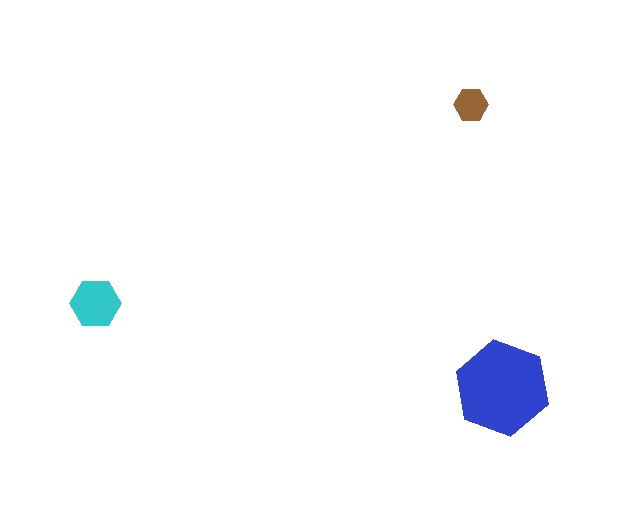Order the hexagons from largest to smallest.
the blue one, the cyan one, the brown one.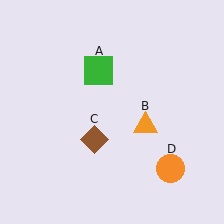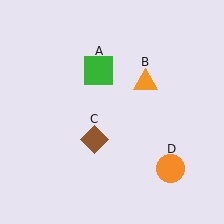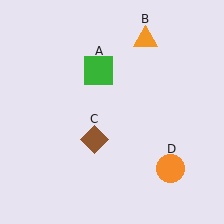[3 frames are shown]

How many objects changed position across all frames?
1 object changed position: orange triangle (object B).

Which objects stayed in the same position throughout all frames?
Green square (object A) and brown diamond (object C) and orange circle (object D) remained stationary.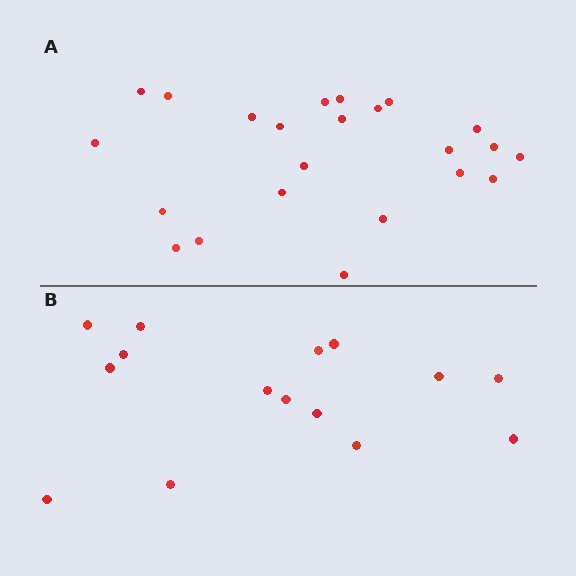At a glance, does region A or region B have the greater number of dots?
Region A (the top region) has more dots.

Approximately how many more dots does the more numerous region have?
Region A has roughly 8 or so more dots than region B.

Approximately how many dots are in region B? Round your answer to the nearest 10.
About 20 dots. (The exact count is 15, which rounds to 20.)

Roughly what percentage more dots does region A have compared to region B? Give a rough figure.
About 55% more.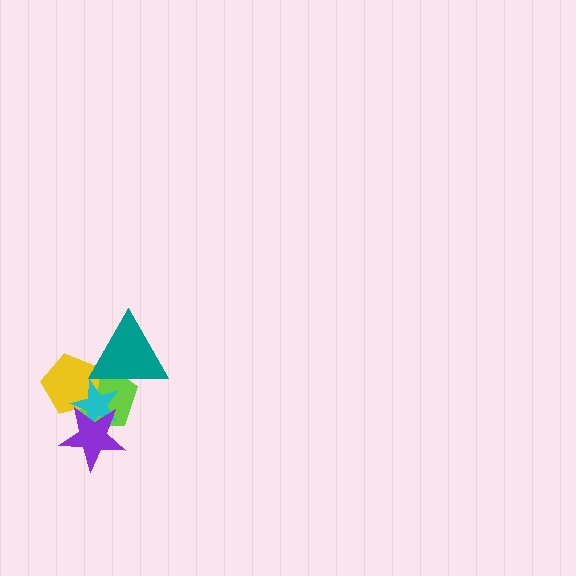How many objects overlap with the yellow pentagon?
4 objects overlap with the yellow pentagon.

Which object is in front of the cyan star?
The purple star is in front of the cyan star.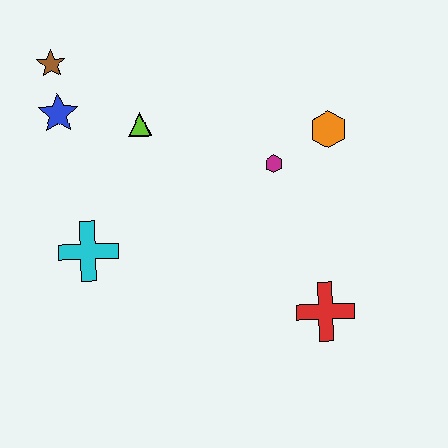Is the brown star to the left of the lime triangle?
Yes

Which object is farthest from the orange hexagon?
The brown star is farthest from the orange hexagon.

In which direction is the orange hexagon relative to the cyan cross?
The orange hexagon is to the right of the cyan cross.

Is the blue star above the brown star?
No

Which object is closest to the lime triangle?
The blue star is closest to the lime triangle.